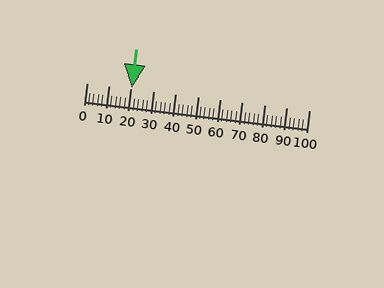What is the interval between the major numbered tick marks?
The major tick marks are spaced 10 units apart.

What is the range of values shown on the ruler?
The ruler shows values from 0 to 100.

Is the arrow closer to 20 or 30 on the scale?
The arrow is closer to 20.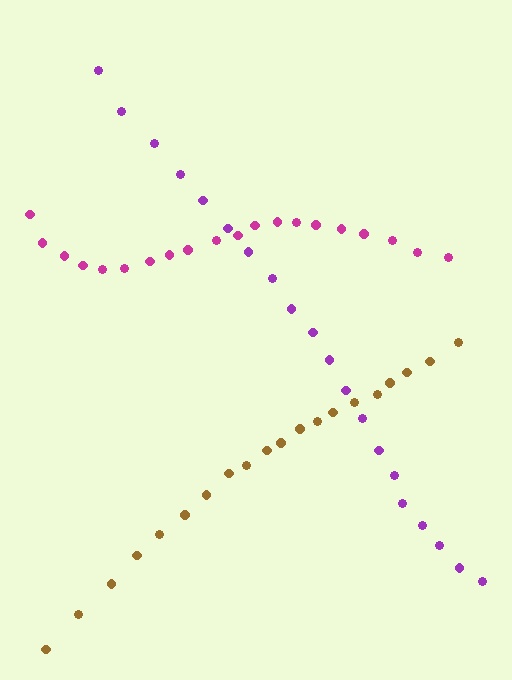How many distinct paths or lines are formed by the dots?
There are 3 distinct paths.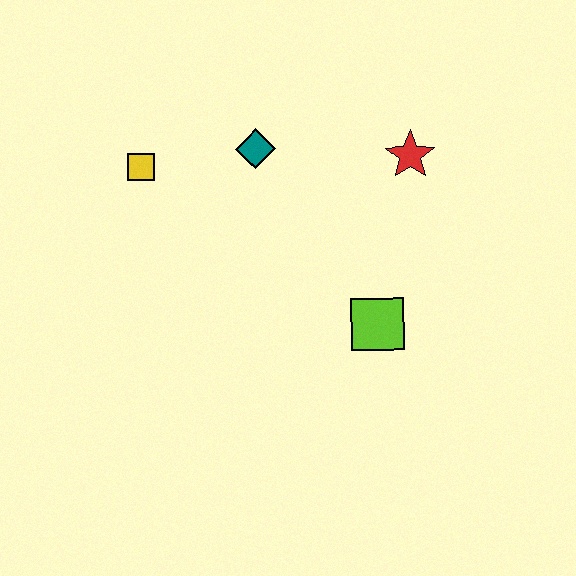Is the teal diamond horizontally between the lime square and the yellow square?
Yes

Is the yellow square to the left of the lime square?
Yes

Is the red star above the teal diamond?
No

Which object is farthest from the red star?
The yellow square is farthest from the red star.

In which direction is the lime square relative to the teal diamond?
The lime square is below the teal diamond.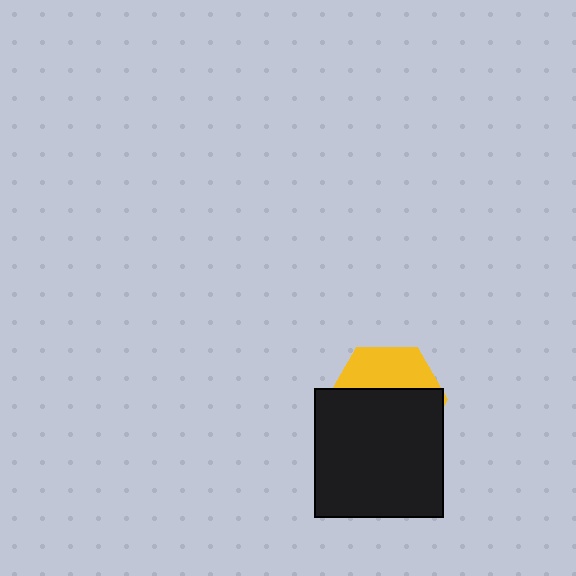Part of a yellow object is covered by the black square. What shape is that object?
It is a hexagon.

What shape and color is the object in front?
The object in front is a black square.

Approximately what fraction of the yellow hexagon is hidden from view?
Roughly 65% of the yellow hexagon is hidden behind the black square.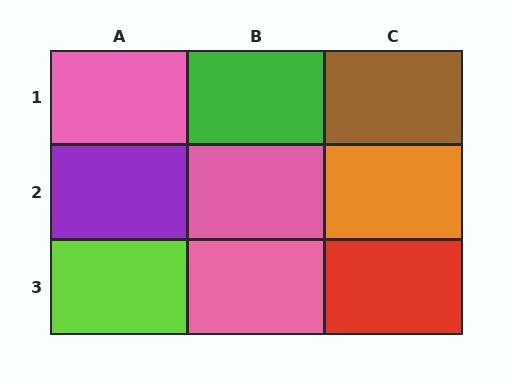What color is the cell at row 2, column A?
Purple.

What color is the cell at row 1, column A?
Pink.